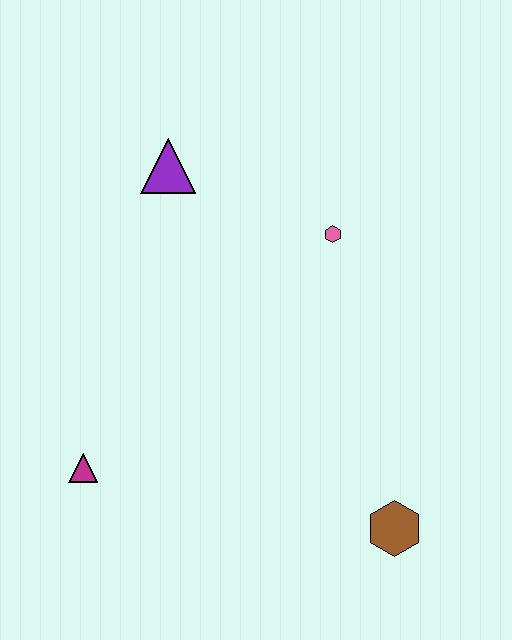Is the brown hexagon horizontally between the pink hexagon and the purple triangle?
No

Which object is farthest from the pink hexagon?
The magenta triangle is farthest from the pink hexagon.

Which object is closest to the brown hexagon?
The pink hexagon is closest to the brown hexagon.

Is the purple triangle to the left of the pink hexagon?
Yes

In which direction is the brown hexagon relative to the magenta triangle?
The brown hexagon is to the right of the magenta triangle.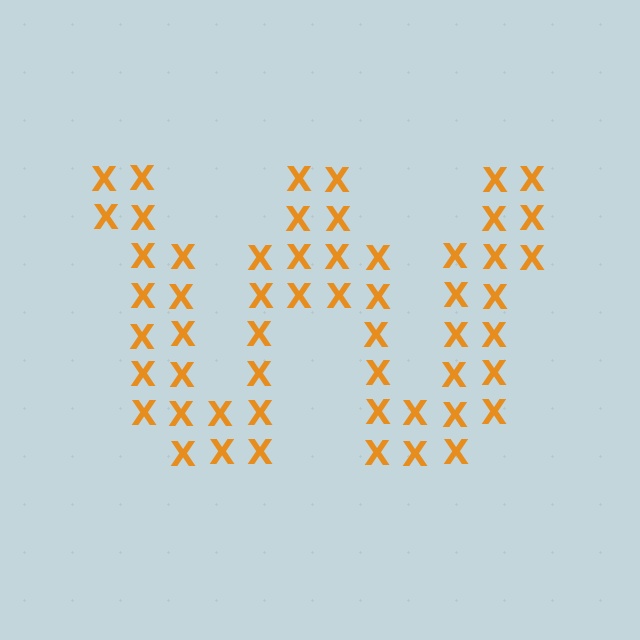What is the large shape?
The large shape is the letter W.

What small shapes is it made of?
It is made of small letter X's.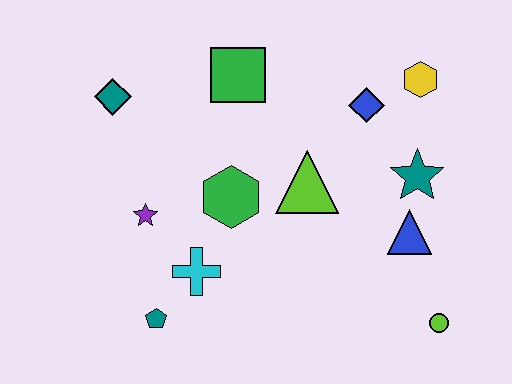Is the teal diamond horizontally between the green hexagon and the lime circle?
No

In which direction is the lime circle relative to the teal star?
The lime circle is below the teal star.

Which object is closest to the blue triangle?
The teal star is closest to the blue triangle.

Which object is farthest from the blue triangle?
The teal diamond is farthest from the blue triangle.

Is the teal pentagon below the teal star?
Yes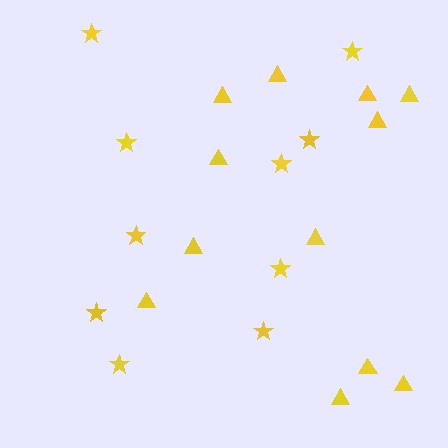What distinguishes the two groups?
There are 2 groups: one group of triangles (12) and one group of stars (10).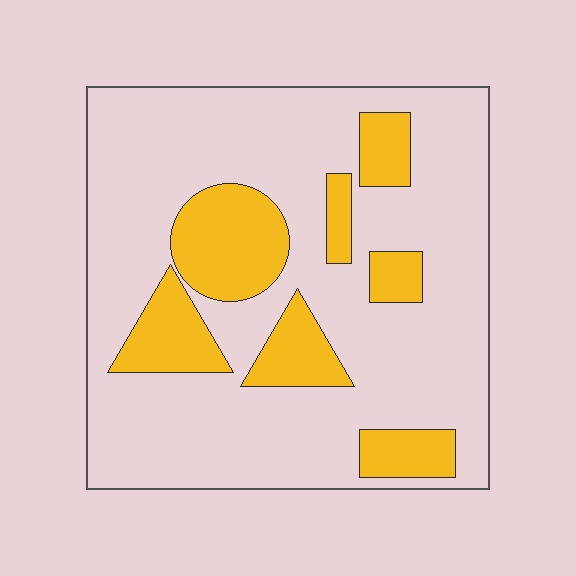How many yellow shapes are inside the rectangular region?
7.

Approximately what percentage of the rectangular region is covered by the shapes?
Approximately 25%.